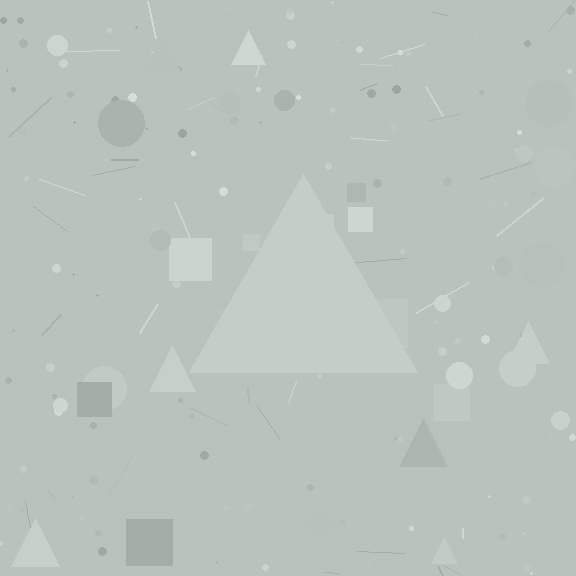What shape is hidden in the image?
A triangle is hidden in the image.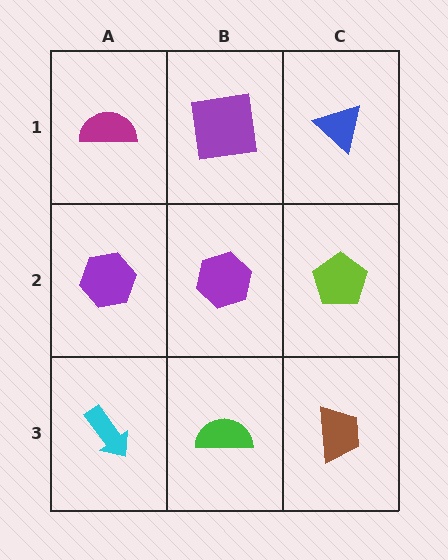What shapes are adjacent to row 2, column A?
A magenta semicircle (row 1, column A), a cyan arrow (row 3, column A), a purple hexagon (row 2, column B).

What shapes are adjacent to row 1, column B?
A purple hexagon (row 2, column B), a magenta semicircle (row 1, column A), a blue triangle (row 1, column C).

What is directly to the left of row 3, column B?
A cyan arrow.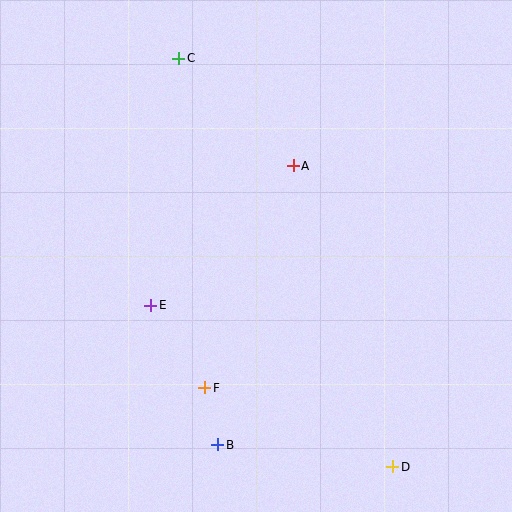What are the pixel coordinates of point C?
Point C is at (179, 58).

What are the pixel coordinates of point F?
Point F is at (205, 388).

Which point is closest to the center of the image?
Point A at (293, 166) is closest to the center.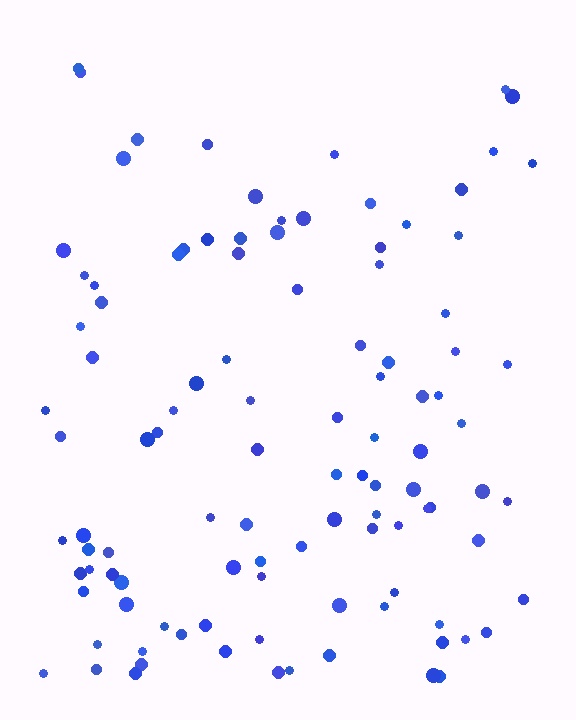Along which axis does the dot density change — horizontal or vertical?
Vertical.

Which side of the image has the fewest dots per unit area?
The top.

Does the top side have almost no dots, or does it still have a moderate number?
Still a moderate number, just noticeably fewer than the bottom.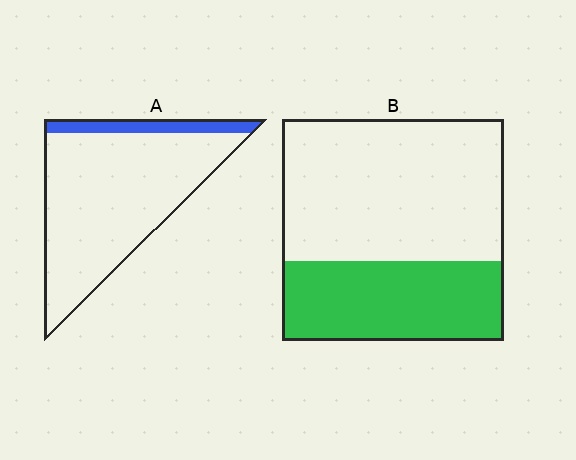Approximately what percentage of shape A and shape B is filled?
A is approximately 10% and B is approximately 35%.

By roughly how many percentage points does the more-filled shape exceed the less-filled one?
By roughly 25 percentage points (B over A).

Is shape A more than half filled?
No.